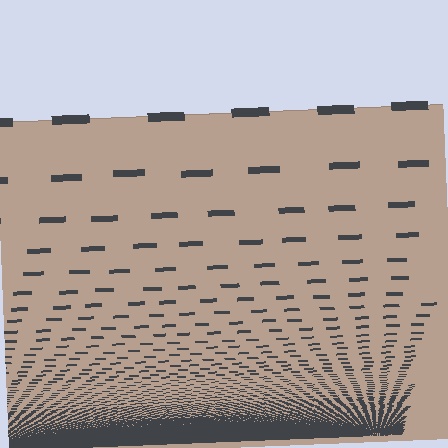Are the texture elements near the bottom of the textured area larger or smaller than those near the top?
Smaller. The gradient is inverted — elements near the bottom are smaller and denser.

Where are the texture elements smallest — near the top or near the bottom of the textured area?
Near the bottom.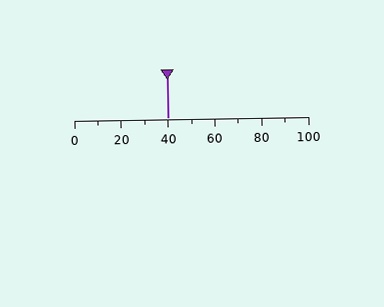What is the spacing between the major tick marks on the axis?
The major ticks are spaced 20 apart.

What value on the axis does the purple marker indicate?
The marker indicates approximately 40.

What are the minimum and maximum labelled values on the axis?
The axis runs from 0 to 100.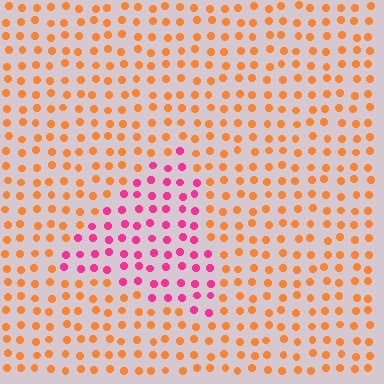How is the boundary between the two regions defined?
The boundary is defined purely by a slight shift in hue (about 55 degrees). Spacing, size, and orientation are identical on both sides.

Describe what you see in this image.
The image is filled with small orange elements in a uniform arrangement. A triangle-shaped region is visible where the elements are tinted to a slightly different hue, forming a subtle color boundary.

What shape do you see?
I see a triangle.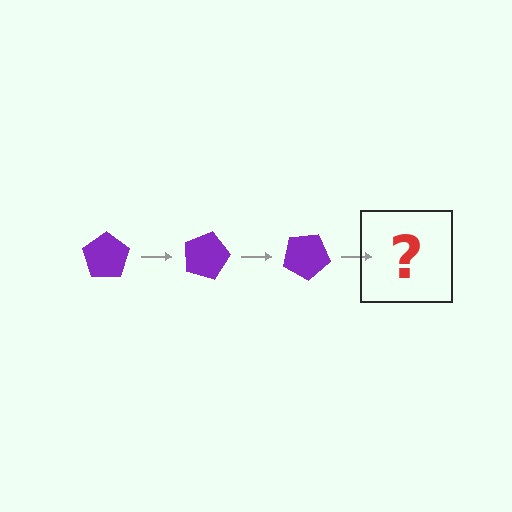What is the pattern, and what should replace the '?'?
The pattern is that the pentagon rotates 15 degrees each step. The '?' should be a purple pentagon rotated 45 degrees.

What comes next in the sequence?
The next element should be a purple pentagon rotated 45 degrees.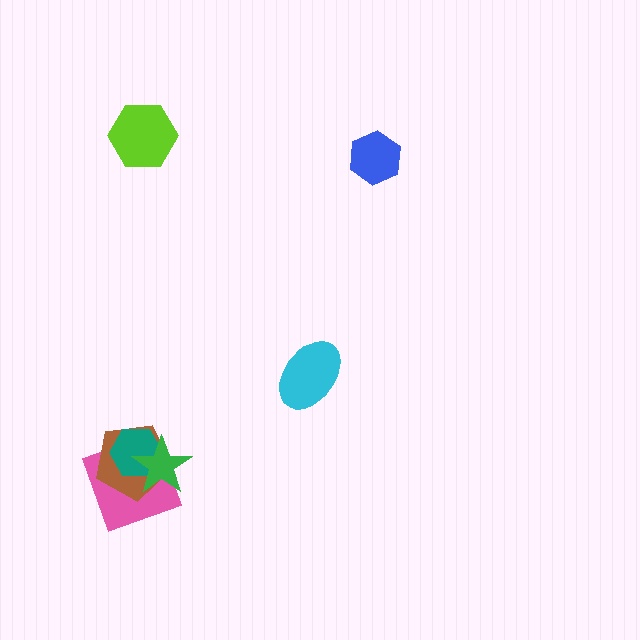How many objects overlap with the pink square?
3 objects overlap with the pink square.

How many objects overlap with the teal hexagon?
3 objects overlap with the teal hexagon.